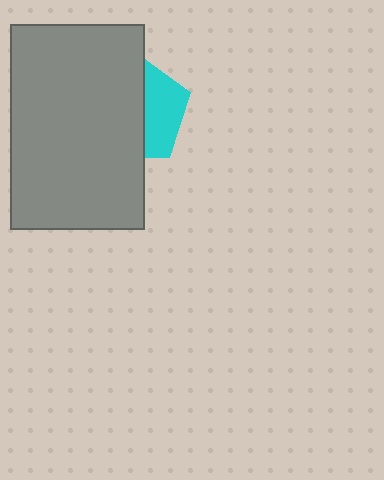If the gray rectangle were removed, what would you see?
You would see the complete cyan pentagon.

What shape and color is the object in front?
The object in front is a gray rectangle.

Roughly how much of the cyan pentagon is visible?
A small part of it is visible (roughly 37%).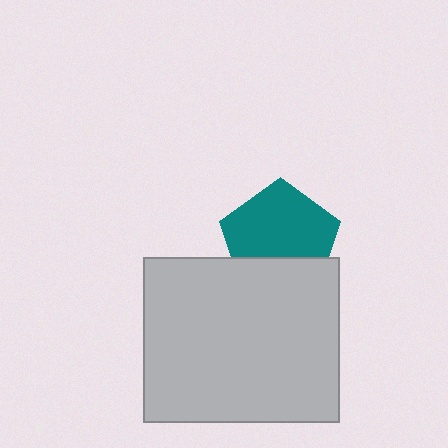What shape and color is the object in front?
The object in front is a light gray rectangle.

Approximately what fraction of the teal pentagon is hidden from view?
Roughly 31% of the teal pentagon is hidden behind the light gray rectangle.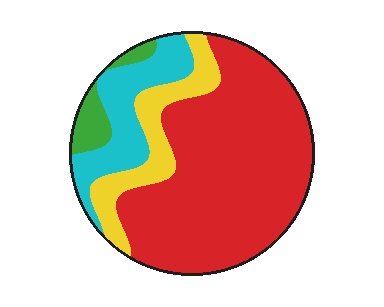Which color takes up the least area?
Green, at roughly 5%.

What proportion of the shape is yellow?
Yellow takes up less than a quarter of the shape.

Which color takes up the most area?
Red, at roughly 65%.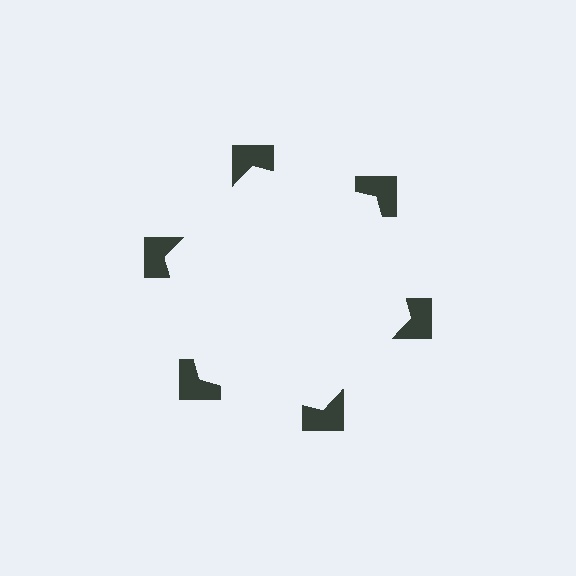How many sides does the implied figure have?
6 sides.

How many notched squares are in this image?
There are 6 — one at each vertex of the illusory hexagon.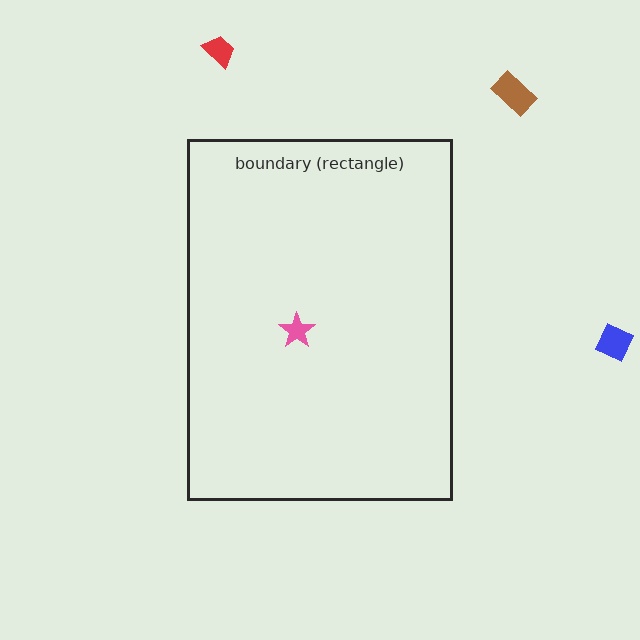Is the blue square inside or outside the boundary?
Outside.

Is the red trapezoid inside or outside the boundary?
Outside.